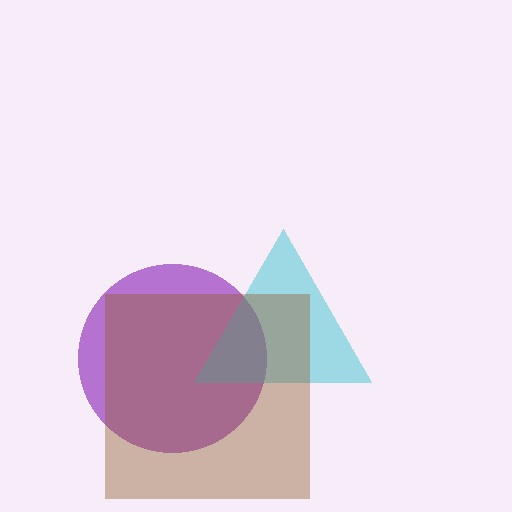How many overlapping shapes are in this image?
There are 3 overlapping shapes in the image.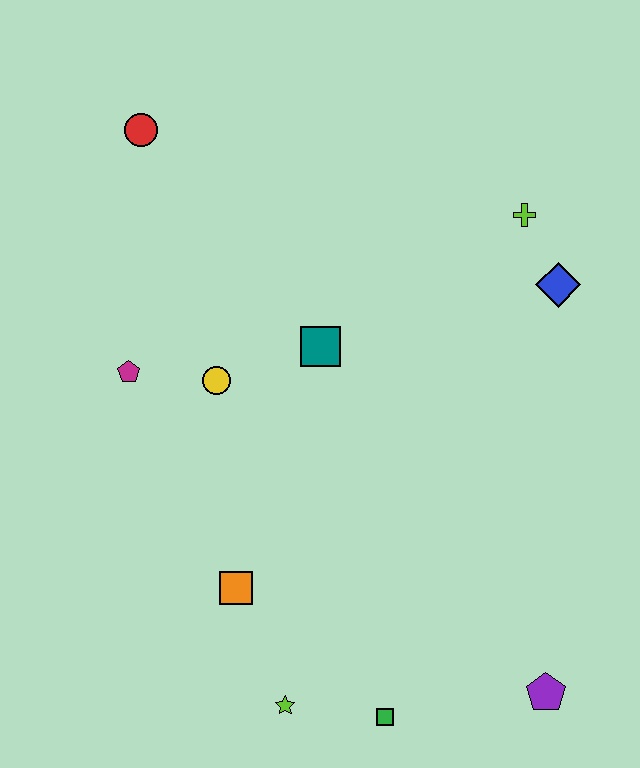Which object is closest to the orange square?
The lime star is closest to the orange square.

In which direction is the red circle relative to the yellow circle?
The red circle is above the yellow circle.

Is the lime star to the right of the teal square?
No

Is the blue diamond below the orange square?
No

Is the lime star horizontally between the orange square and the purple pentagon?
Yes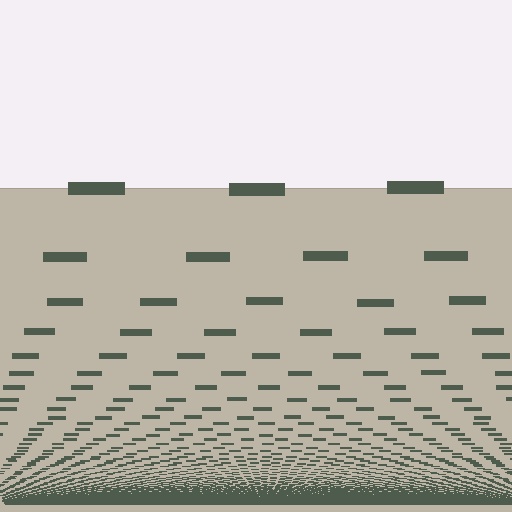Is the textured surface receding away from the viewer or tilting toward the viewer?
The surface appears to tilt toward the viewer. Texture elements get larger and sparser toward the top.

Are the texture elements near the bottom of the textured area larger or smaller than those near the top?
Smaller. The gradient is inverted — elements near the bottom are smaller and denser.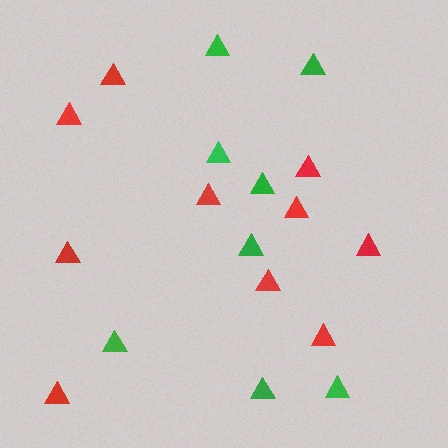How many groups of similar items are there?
There are 2 groups: one group of red triangles (10) and one group of green triangles (8).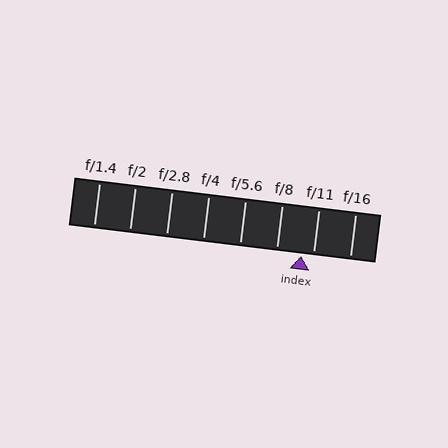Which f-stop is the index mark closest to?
The index mark is closest to f/11.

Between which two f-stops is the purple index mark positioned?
The index mark is between f/8 and f/11.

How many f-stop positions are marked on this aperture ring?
There are 8 f-stop positions marked.